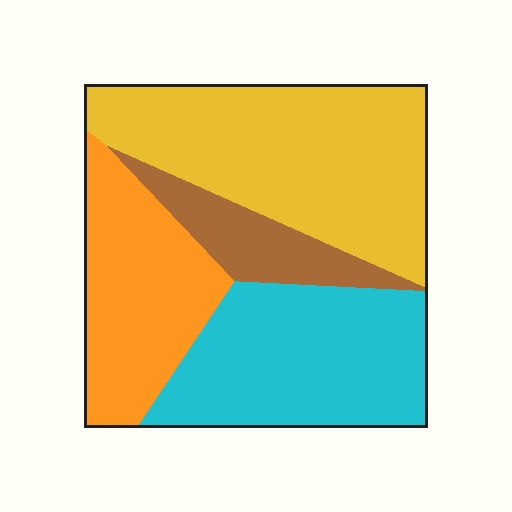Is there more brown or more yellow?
Yellow.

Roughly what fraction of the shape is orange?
Orange takes up about one quarter (1/4) of the shape.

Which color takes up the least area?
Brown, at roughly 10%.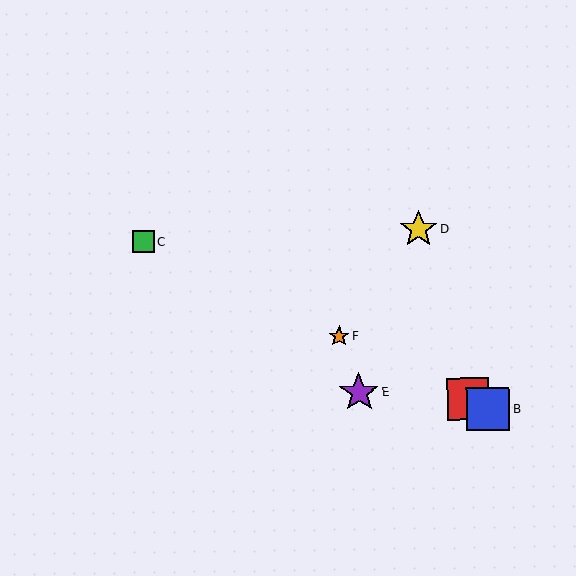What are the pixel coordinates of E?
Object E is at (359, 392).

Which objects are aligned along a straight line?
Objects A, B, C, F are aligned along a straight line.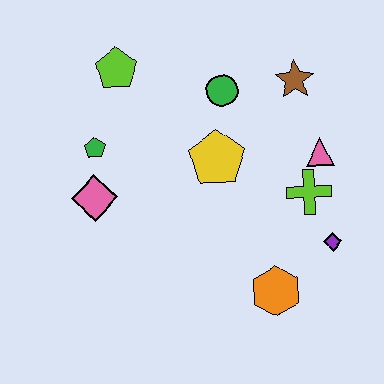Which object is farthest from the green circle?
The orange hexagon is farthest from the green circle.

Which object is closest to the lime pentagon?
The green pentagon is closest to the lime pentagon.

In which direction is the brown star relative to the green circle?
The brown star is to the right of the green circle.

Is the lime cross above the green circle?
No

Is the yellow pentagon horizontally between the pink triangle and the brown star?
No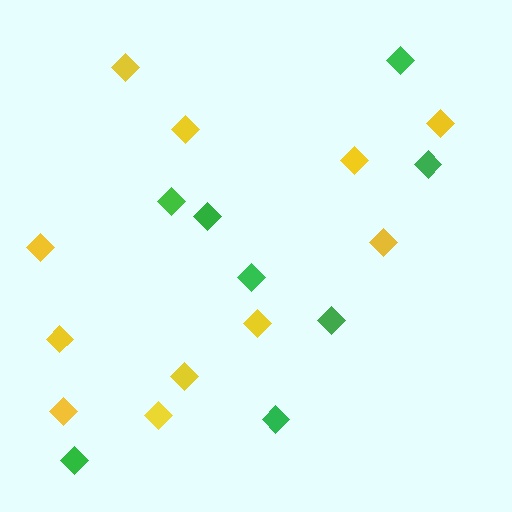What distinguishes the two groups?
There are 2 groups: one group of yellow diamonds (11) and one group of green diamonds (8).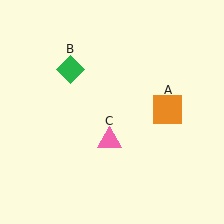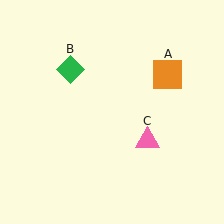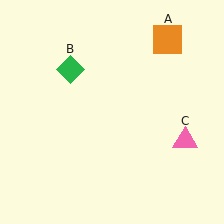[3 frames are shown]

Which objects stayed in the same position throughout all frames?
Green diamond (object B) remained stationary.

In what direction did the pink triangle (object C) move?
The pink triangle (object C) moved right.